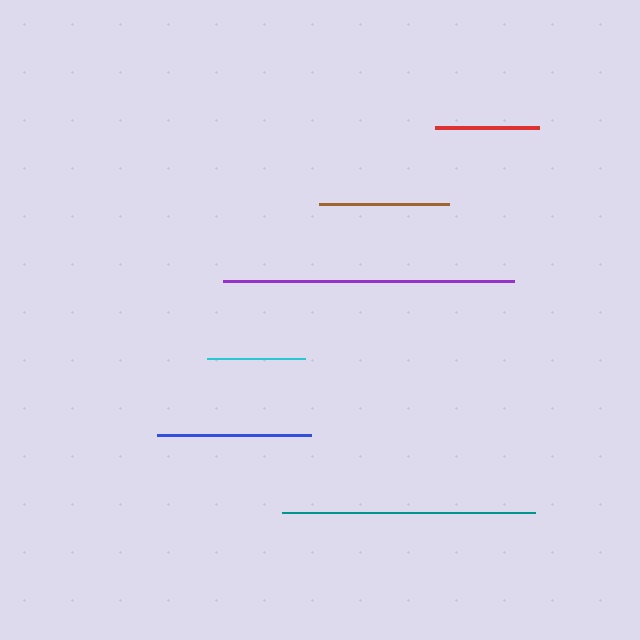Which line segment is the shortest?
The cyan line is the shortest at approximately 97 pixels.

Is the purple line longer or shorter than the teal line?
The purple line is longer than the teal line.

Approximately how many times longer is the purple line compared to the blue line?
The purple line is approximately 1.9 times the length of the blue line.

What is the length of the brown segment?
The brown segment is approximately 130 pixels long.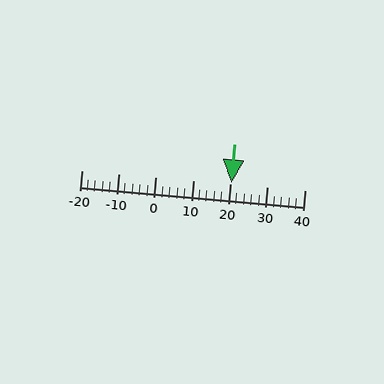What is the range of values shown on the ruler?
The ruler shows values from -20 to 40.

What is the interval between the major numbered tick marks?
The major tick marks are spaced 10 units apart.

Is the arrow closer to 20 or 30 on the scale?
The arrow is closer to 20.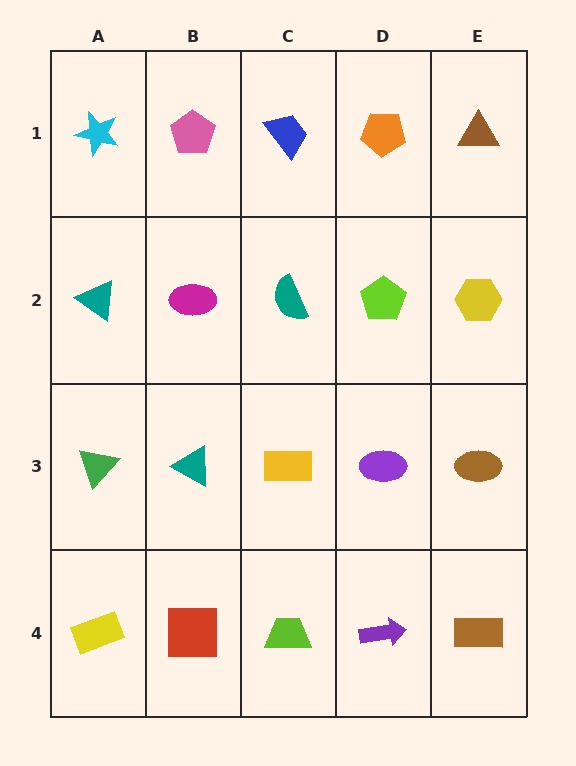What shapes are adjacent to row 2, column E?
A brown triangle (row 1, column E), a brown ellipse (row 3, column E), a lime pentagon (row 2, column D).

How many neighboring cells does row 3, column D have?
4.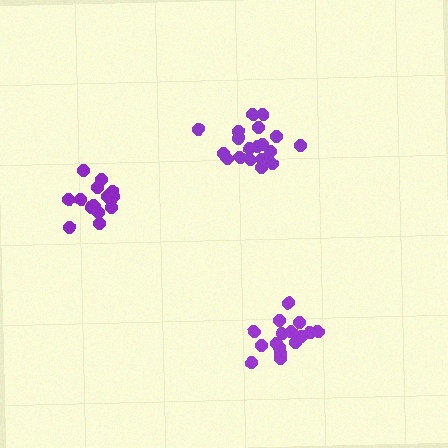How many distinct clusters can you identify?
There are 3 distinct clusters.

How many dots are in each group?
Group 1: 16 dots, Group 2: 14 dots, Group 3: 19 dots (49 total).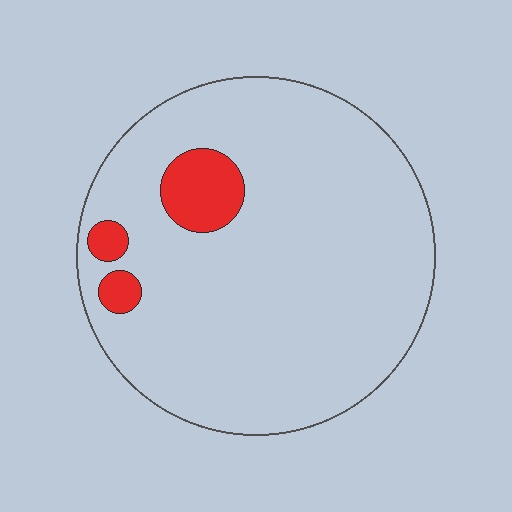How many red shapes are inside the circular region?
3.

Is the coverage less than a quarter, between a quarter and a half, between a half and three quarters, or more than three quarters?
Less than a quarter.